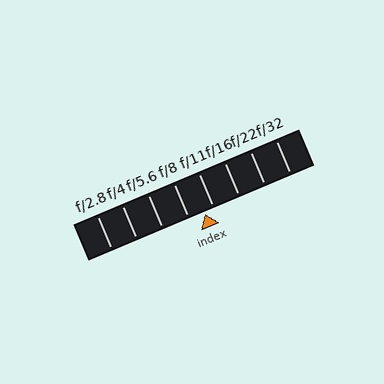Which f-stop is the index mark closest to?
The index mark is closest to f/11.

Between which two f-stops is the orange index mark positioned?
The index mark is between f/8 and f/11.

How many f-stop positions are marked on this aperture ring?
There are 8 f-stop positions marked.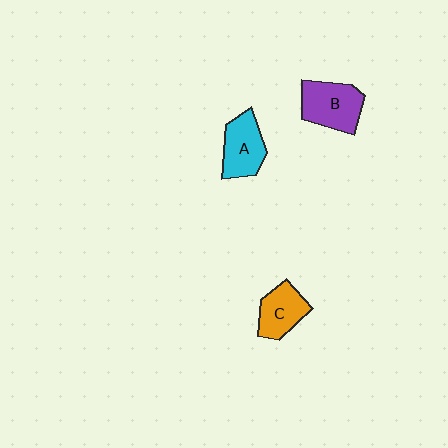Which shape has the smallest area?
Shape C (orange).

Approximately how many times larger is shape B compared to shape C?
Approximately 1.3 times.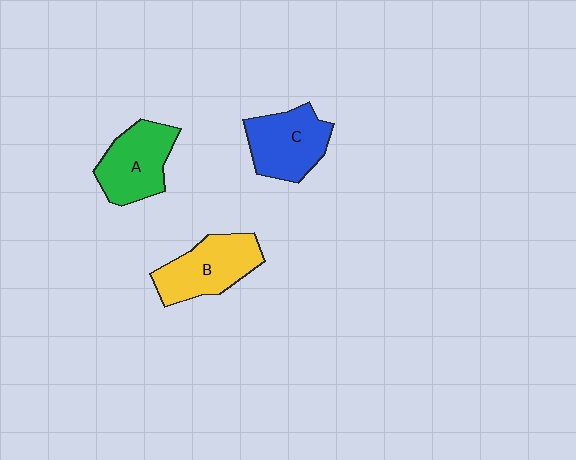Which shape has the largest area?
Shape B (yellow).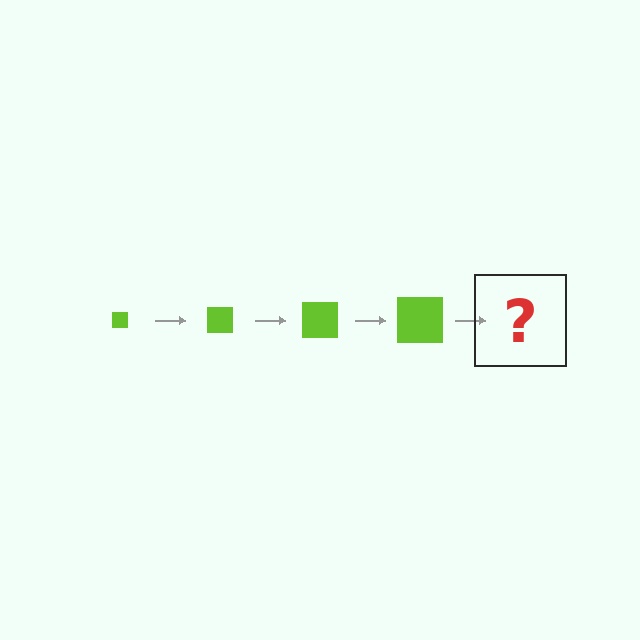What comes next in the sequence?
The next element should be a lime square, larger than the previous one.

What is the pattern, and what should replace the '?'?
The pattern is that the square gets progressively larger each step. The '?' should be a lime square, larger than the previous one.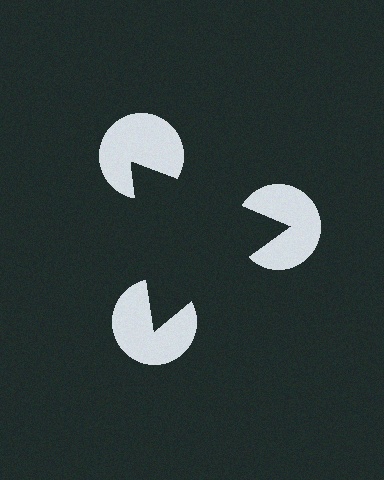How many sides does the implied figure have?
3 sides.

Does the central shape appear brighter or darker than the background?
It typically appears slightly darker than the background, even though no actual brightness change is drawn.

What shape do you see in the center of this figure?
An illusory triangle — its edges are inferred from the aligned wedge cuts in the pac-man discs, not physically drawn.